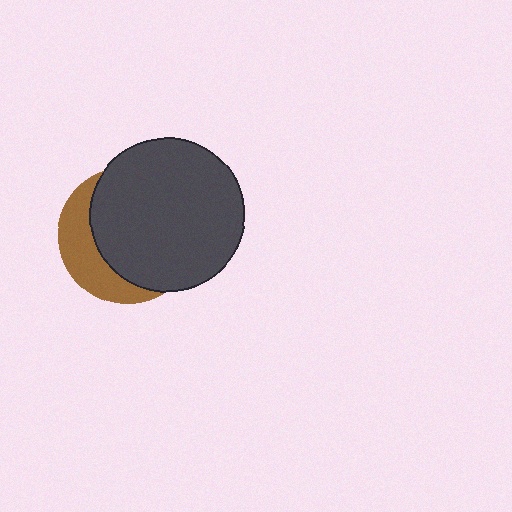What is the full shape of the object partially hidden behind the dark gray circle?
The partially hidden object is a brown circle.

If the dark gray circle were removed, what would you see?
You would see the complete brown circle.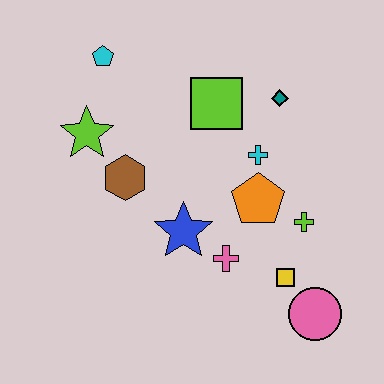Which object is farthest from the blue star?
The cyan pentagon is farthest from the blue star.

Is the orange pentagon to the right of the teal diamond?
No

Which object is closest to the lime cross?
The orange pentagon is closest to the lime cross.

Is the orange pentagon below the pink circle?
No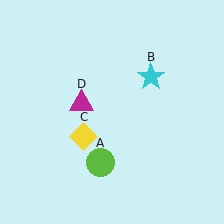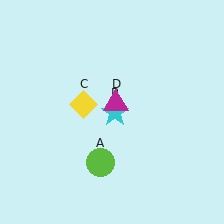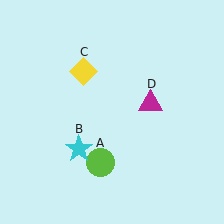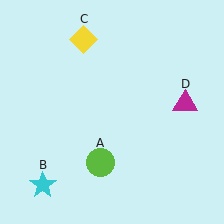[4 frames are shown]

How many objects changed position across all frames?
3 objects changed position: cyan star (object B), yellow diamond (object C), magenta triangle (object D).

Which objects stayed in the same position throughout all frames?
Lime circle (object A) remained stationary.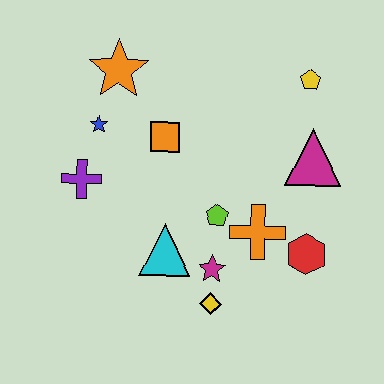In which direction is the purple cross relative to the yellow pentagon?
The purple cross is to the left of the yellow pentagon.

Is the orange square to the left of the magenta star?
Yes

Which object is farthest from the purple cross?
The yellow pentagon is farthest from the purple cross.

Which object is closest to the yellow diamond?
The magenta star is closest to the yellow diamond.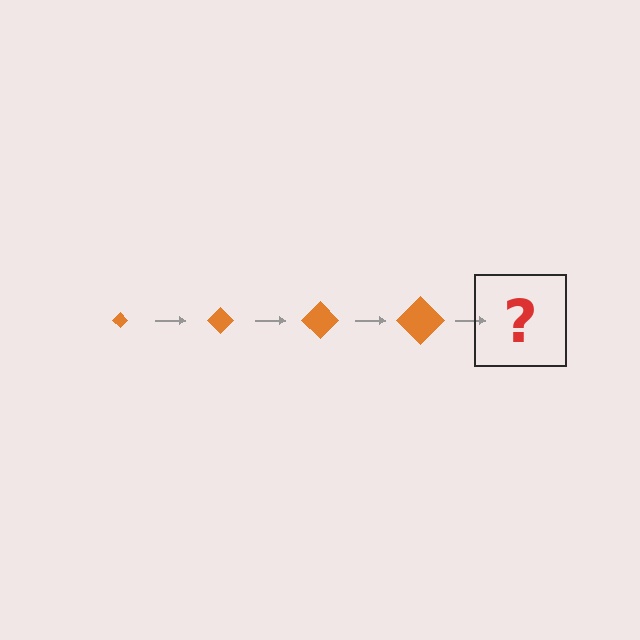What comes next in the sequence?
The next element should be an orange diamond, larger than the previous one.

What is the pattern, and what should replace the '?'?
The pattern is that the diamond gets progressively larger each step. The '?' should be an orange diamond, larger than the previous one.